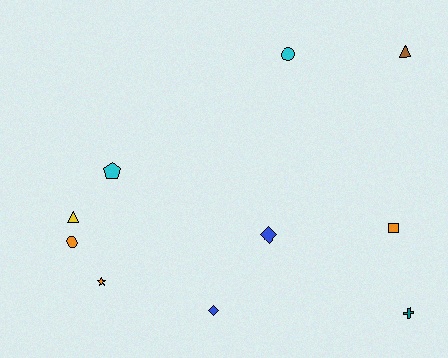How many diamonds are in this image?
There are 2 diamonds.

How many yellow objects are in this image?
There is 1 yellow object.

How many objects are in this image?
There are 10 objects.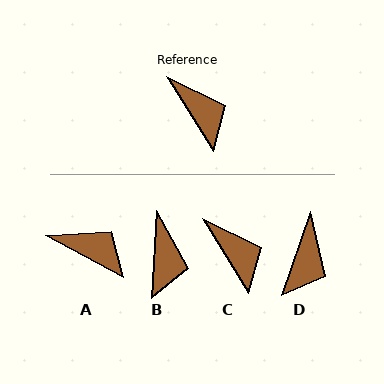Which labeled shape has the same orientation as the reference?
C.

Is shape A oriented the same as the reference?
No, it is off by about 30 degrees.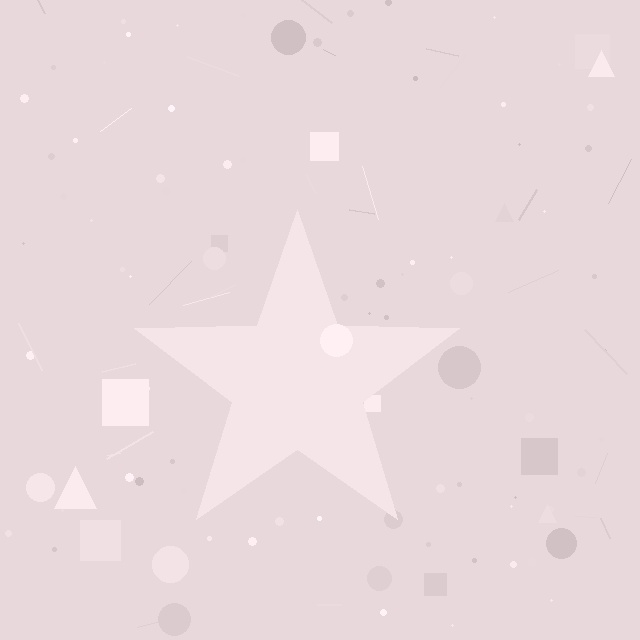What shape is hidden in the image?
A star is hidden in the image.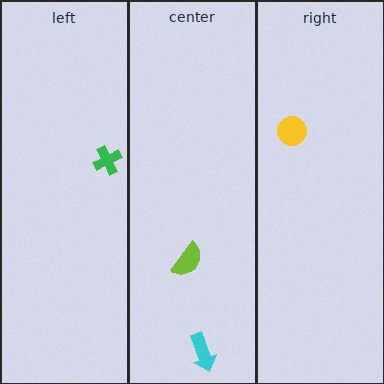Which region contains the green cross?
The left region.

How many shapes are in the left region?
1.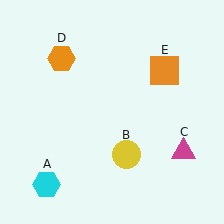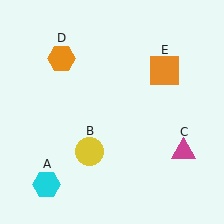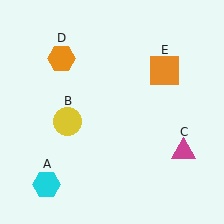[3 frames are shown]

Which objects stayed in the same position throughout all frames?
Cyan hexagon (object A) and magenta triangle (object C) and orange hexagon (object D) and orange square (object E) remained stationary.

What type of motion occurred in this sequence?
The yellow circle (object B) rotated clockwise around the center of the scene.